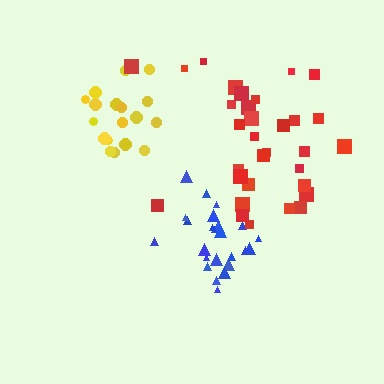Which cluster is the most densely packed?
Yellow.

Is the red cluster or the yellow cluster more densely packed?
Yellow.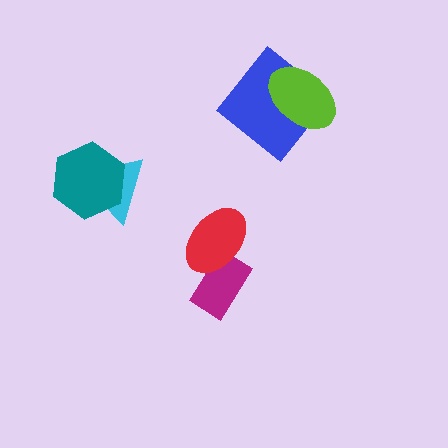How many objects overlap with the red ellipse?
1 object overlaps with the red ellipse.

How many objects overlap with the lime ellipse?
1 object overlaps with the lime ellipse.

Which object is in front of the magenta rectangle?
The red ellipse is in front of the magenta rectangle.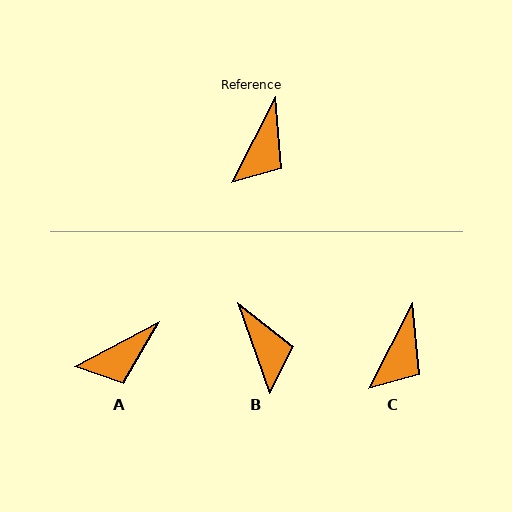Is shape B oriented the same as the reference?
No, it is off by about 47 degrees.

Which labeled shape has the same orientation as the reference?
C.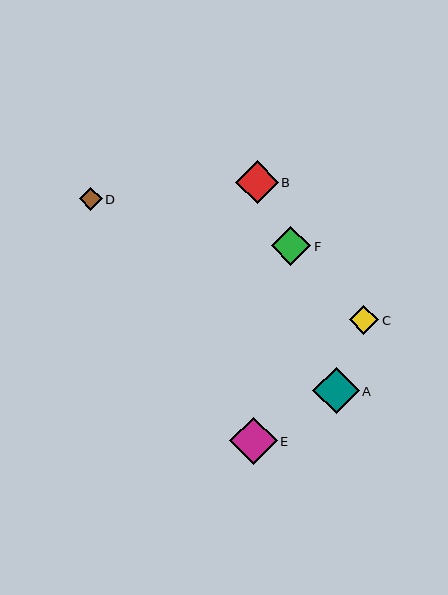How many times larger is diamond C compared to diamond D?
Diamond C is approximately 1.3 times the size of diamond D.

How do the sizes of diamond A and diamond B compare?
Diamond A and diamond B are approximately the same size.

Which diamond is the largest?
Diamond E is the largest with a size of approximately 48 pixels.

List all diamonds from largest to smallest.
From largest to smallest: E, A, B, F, C, D.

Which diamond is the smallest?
Diamond D is the smallest with a size of approximately 23 pixels.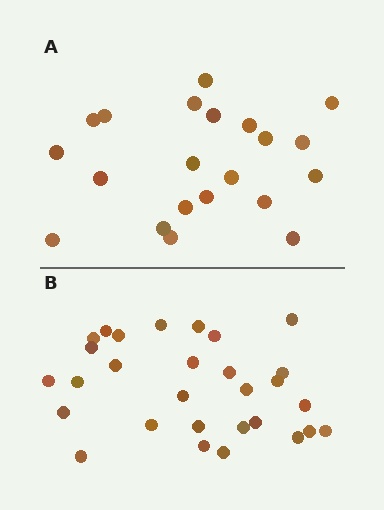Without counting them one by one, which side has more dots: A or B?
Region B (the bottom region) has more dots.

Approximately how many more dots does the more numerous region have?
Region B has roughly 8 or so more dots than region A.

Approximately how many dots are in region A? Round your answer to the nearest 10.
About 20 dots. (The exact count is 21, which rounds to 20.)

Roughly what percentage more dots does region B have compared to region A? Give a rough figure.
About 40% more.